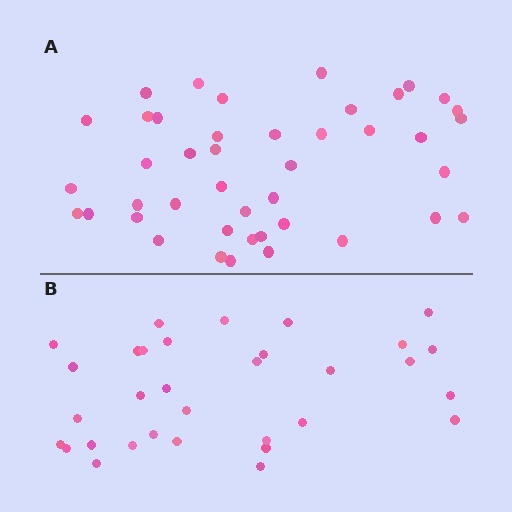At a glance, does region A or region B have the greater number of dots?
Region A (the top region) has more dots.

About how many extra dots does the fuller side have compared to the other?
Region A has roughly 12 or so more dots than region B.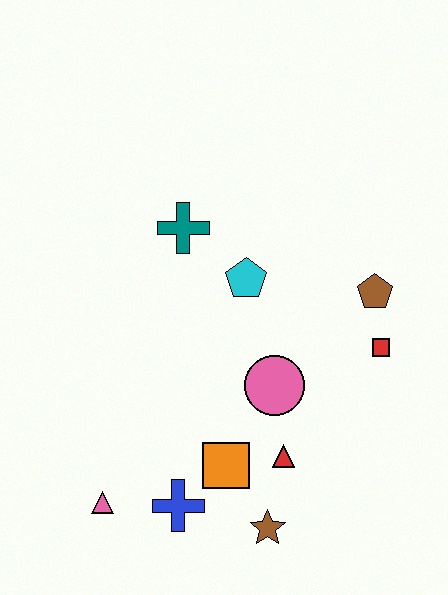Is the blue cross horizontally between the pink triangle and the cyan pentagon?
Yes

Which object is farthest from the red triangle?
The teal cross is farthest from the red triangle.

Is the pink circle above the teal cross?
No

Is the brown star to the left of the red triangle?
Yes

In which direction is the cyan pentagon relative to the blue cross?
The cyan pentagon is above the blue cross.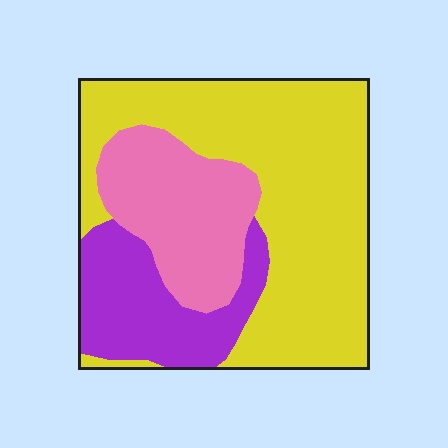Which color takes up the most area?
Yellow, at roughly 55%.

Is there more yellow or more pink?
Yellow.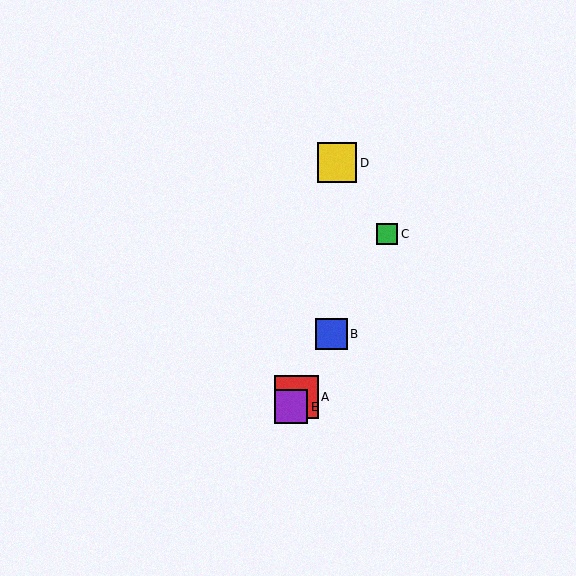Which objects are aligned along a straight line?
Objects A, B, C, E are aligned along a straight line.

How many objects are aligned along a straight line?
4 objects (A, B, C, E) are aligned along a straight line.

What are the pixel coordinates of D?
Object D is at (337, 163).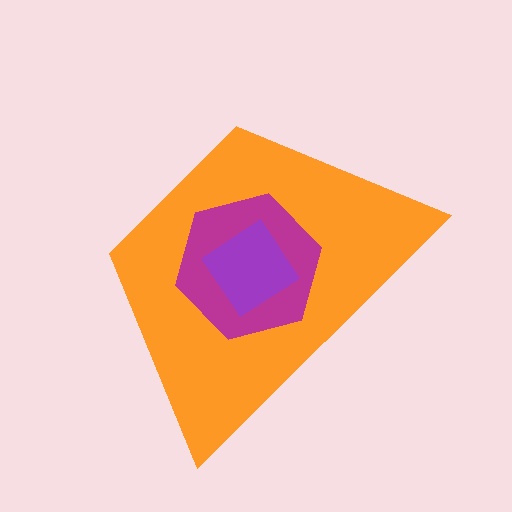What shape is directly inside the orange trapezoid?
The magenta hexagon.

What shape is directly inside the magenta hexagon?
The purple diamond.